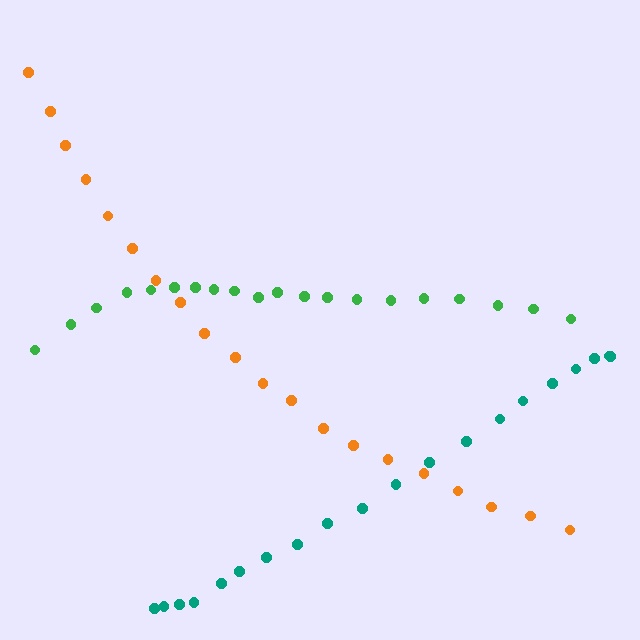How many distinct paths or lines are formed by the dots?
There are 3 distinct paths.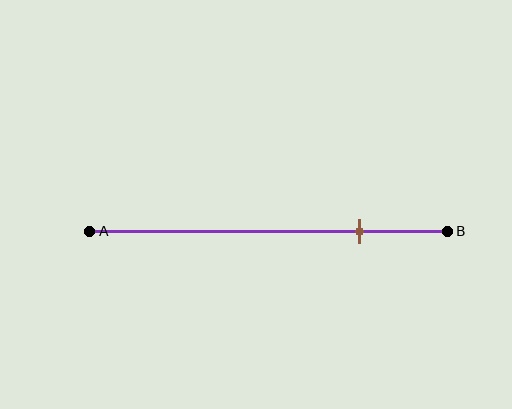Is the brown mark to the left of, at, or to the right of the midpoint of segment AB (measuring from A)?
The brown mark is to the right of the midpoint of segment AB.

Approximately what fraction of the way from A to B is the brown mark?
The brown mark is approximately 75% of the way from A to B.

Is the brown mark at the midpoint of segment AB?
No, the mark is at about 75% from A, not at the 50% midpoint.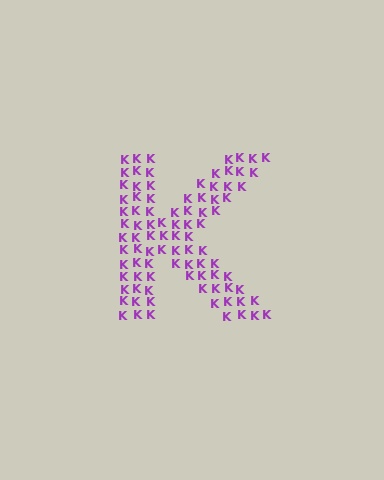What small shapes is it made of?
It is made of small letter K's.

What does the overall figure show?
The overall figure shows the letter K.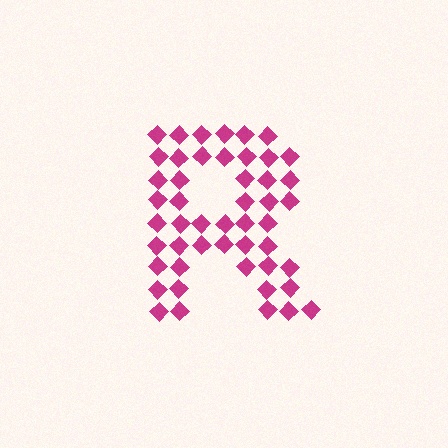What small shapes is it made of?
It is made of small diamonds.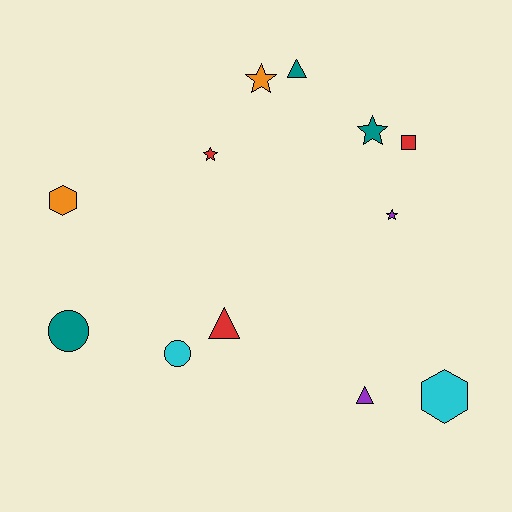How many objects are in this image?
There are 12 objects.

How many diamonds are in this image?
There are no diamonds.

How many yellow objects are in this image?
There are no yellow objects.